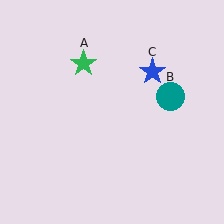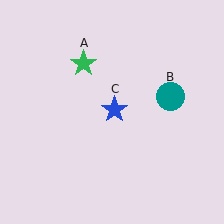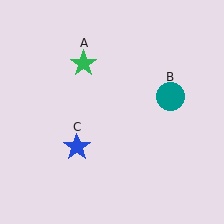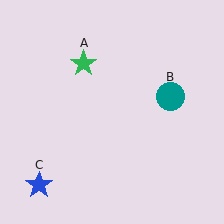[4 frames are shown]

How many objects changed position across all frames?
1 object changed position: blue star (object C).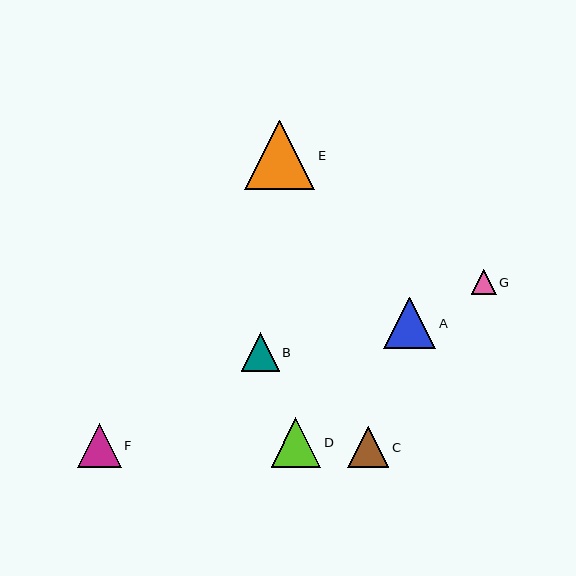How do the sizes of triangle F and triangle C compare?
Triangle F and triangle C are approximately the same size.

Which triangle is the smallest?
Triangle G is the smallest with a size of approximately 25 pixels.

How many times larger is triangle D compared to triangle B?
Triangle D is approximately 1.3 times the size of triangle B.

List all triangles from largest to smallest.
From largest to smallest: E, A, D, F, C, B, G.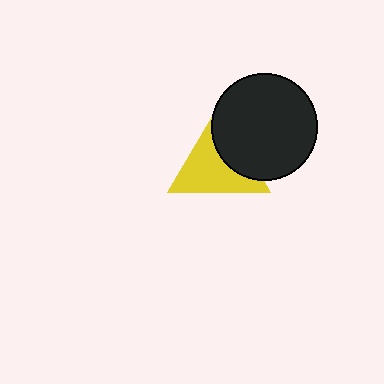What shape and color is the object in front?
The object in front is a black circle.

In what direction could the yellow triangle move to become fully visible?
The yellow triangle could move left. That would shift it out from behind the black circle entirely.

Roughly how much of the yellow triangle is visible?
About half of it is visible (roughly 64%).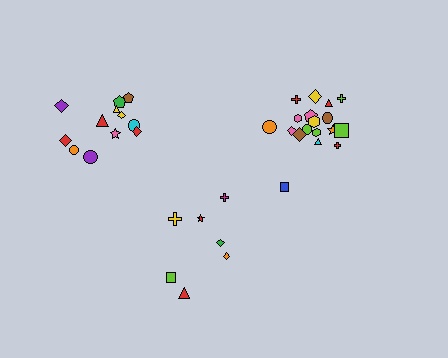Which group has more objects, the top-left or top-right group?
The top-right group.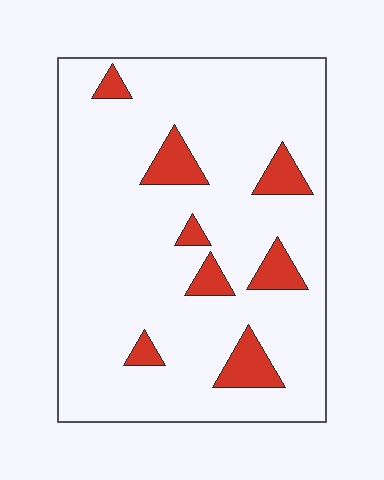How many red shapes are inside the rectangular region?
8.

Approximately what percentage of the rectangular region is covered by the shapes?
Approximately 10%.